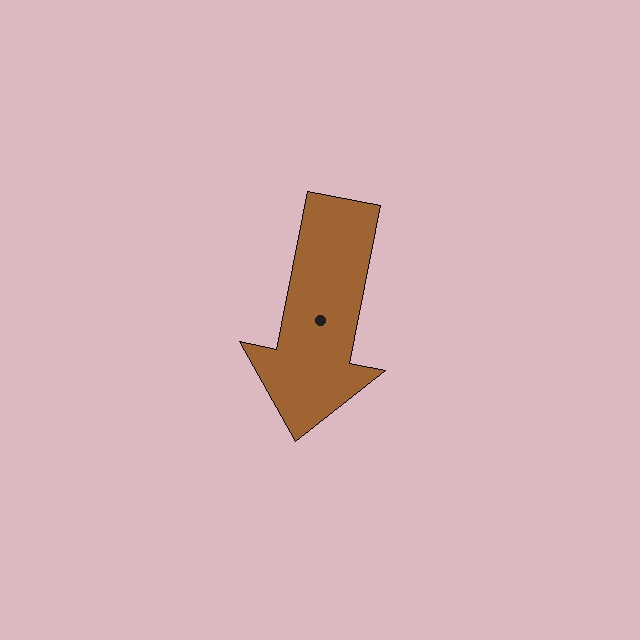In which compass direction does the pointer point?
South.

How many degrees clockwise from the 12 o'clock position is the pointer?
Approximately 191 degrees.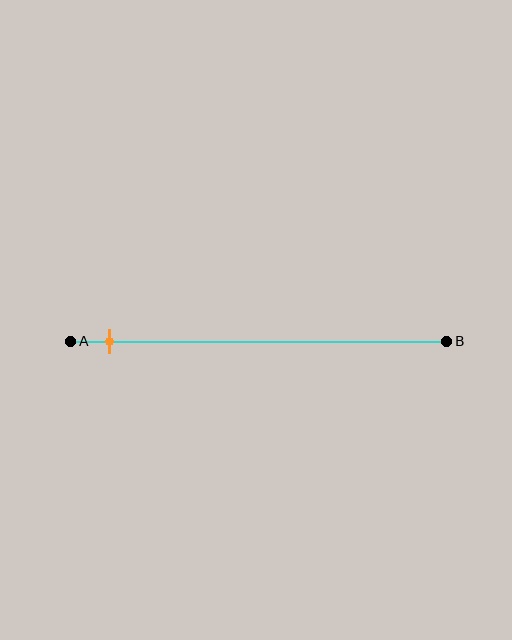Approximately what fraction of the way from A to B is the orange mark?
The orange mark is approximately 10% of the way from A to B.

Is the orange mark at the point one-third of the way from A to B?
No, the mark is at about 10% from A, not at the 33% one-third point.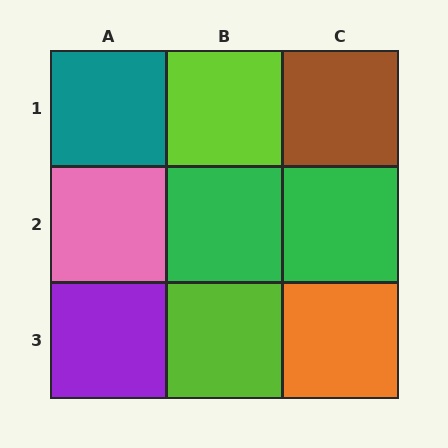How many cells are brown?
1 cell is brown.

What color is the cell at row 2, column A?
Pink.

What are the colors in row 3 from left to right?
Purple, lime, orange.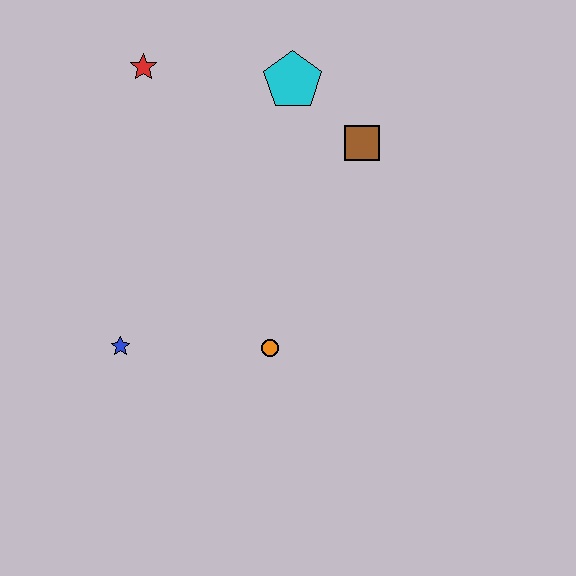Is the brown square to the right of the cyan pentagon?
Yes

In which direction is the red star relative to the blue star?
The red star is above the blue star.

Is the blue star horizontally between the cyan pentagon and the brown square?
No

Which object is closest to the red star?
The cyan pentagon is closest to the red star.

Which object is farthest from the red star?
The orange circle is farthest from the red star.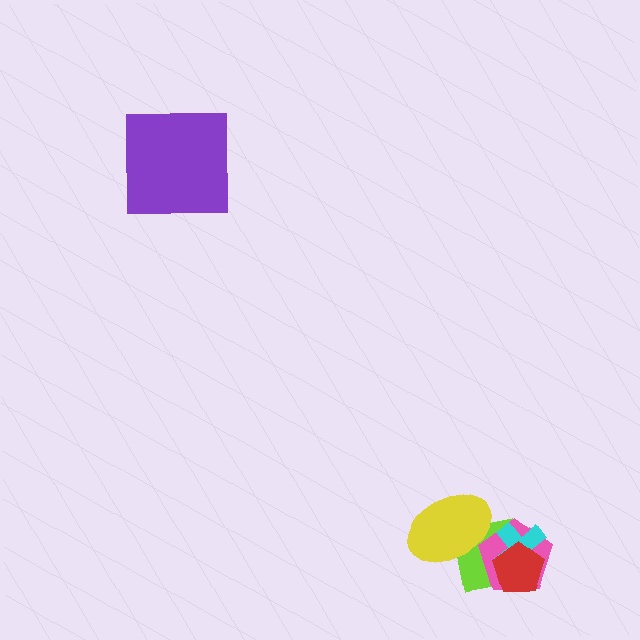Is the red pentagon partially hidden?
No, no other shape covers it.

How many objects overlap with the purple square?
0 objects overlap with the purple square.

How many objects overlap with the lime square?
4 objects overlap with the lime square.